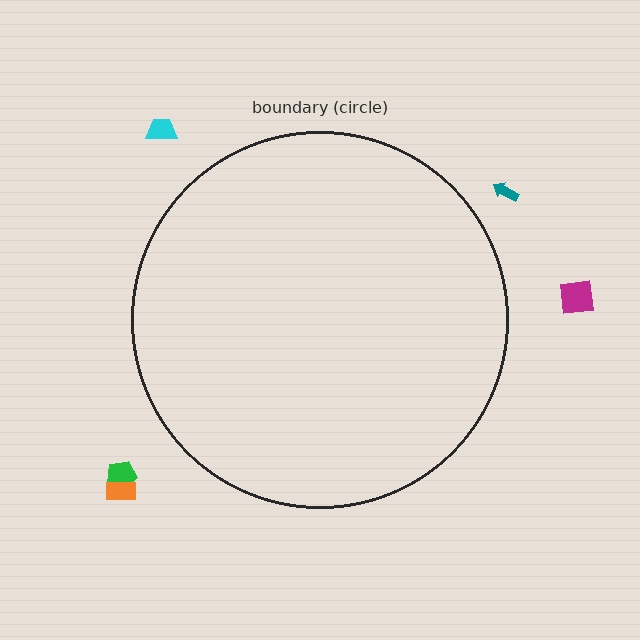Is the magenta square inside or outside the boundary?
Outside.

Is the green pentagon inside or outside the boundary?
Outside.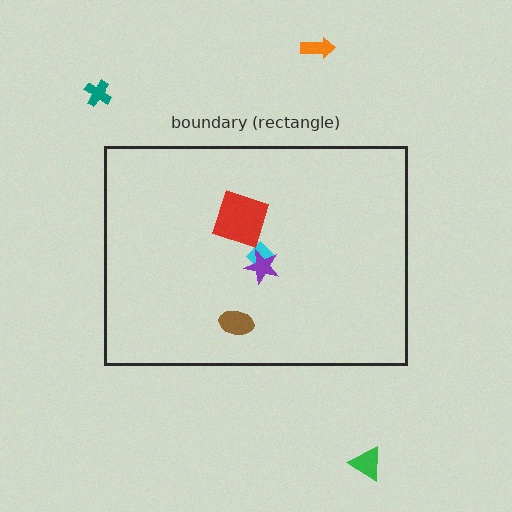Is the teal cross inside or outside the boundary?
Outside.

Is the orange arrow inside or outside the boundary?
Outside.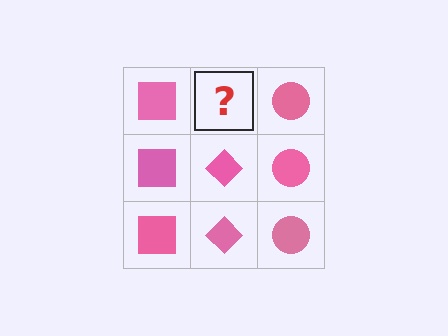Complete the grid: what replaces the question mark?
The question mark should be replaced with a pink diamond.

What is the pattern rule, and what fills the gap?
The rule is that each column has a consistent shape. The gap should be filled with a pink diamond.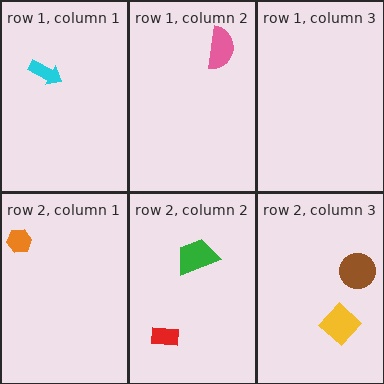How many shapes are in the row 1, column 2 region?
1.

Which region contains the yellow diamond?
The row 2, column 3 region.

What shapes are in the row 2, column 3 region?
The yellow diamond, the brown circle.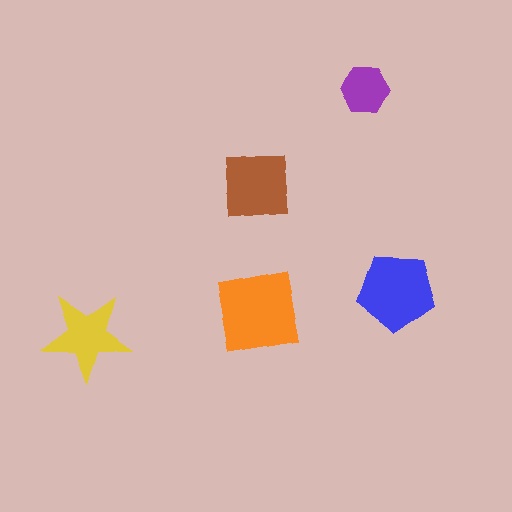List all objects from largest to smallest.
The orange square, the blue pentagon, the brown square, the yellow star, the purple hexagon.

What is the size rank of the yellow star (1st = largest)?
4th.